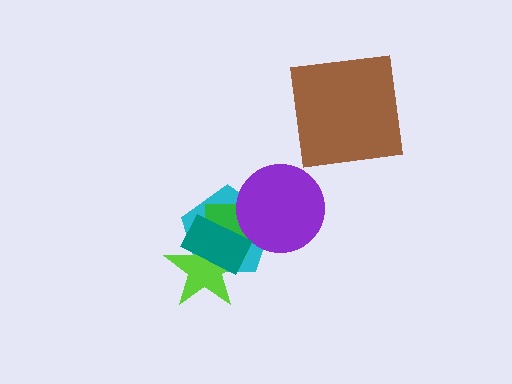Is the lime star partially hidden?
Yes, it is partially covered by another shape.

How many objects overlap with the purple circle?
2 objects overlap with the purple circle.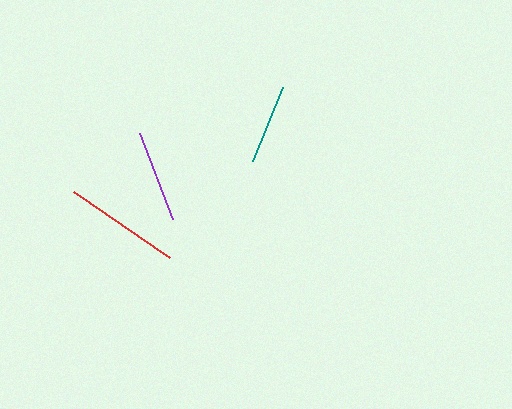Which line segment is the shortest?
The teal line is the shortest at approximately 79 pixels.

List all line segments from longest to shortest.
From longest to shortest: red, purple, teal.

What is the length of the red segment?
The red segment is approximately 116 pixels long.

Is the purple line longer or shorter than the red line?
The red line is longer than the purple line.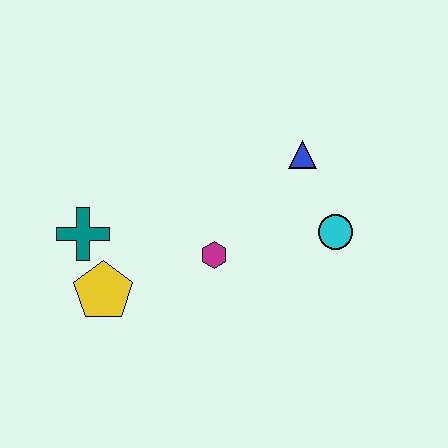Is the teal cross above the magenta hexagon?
Yes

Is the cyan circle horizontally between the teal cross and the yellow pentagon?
No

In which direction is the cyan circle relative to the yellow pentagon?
The cyan circle is to the right of the yellow pentagon.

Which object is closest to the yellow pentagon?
The teal cross is closest to the yellow pentagon.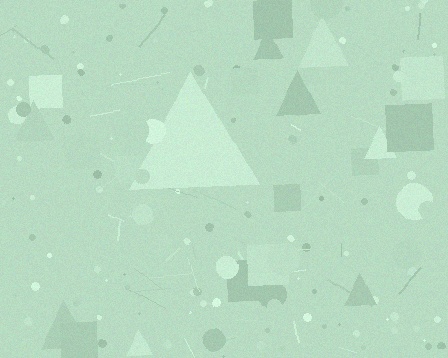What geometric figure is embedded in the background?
A triangle is embedded in the background.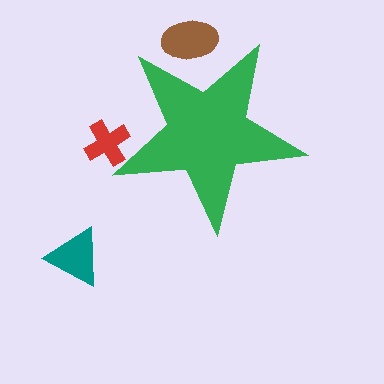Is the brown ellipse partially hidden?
Yes, the brown ellipse is partially hidden behind the green star.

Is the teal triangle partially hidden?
No, the teal triangle is fully visible.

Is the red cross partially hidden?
Yes, the red cross is partially hidden behind the green star.